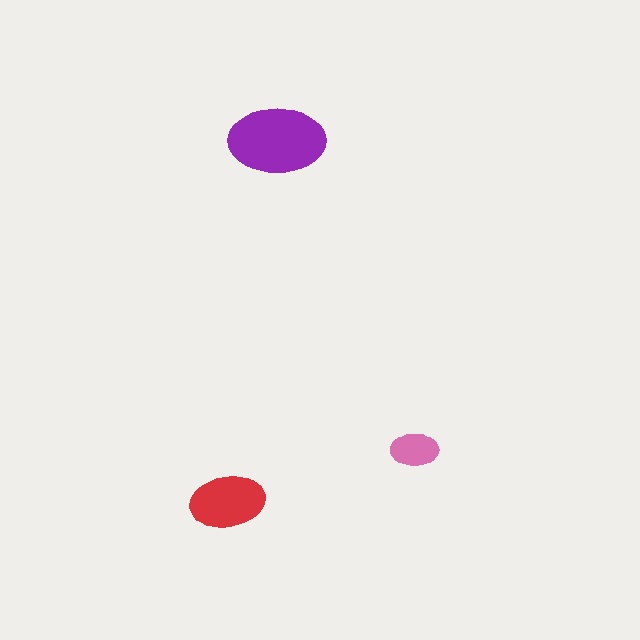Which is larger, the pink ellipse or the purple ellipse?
The purple one.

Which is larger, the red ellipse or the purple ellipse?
The purple one.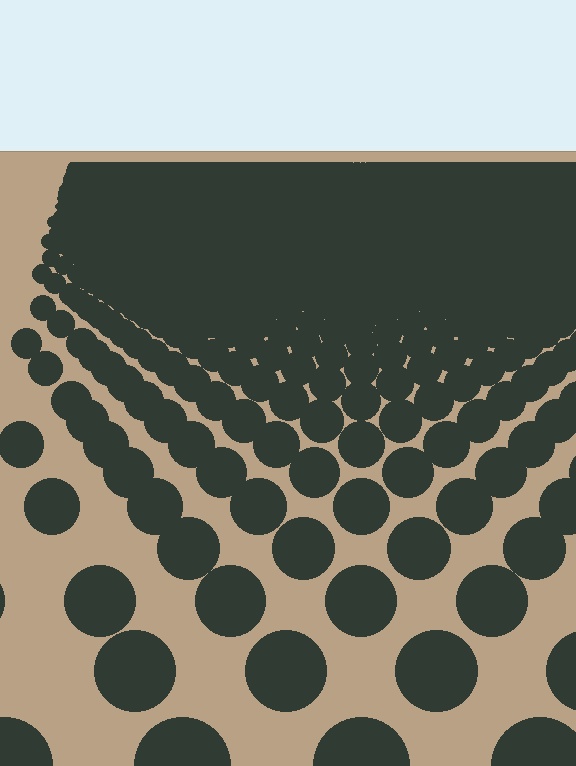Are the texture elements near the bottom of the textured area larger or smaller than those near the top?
Larger. Near the bottom, elements are closer to the viewer and appear at a bigger on-screen size.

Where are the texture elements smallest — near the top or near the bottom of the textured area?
Near the top.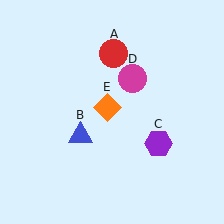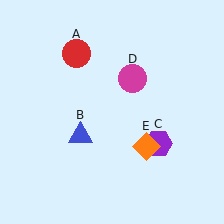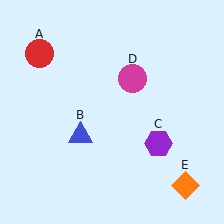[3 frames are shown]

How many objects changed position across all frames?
2 objects changed position: red circle (object A), orange diamond (object E).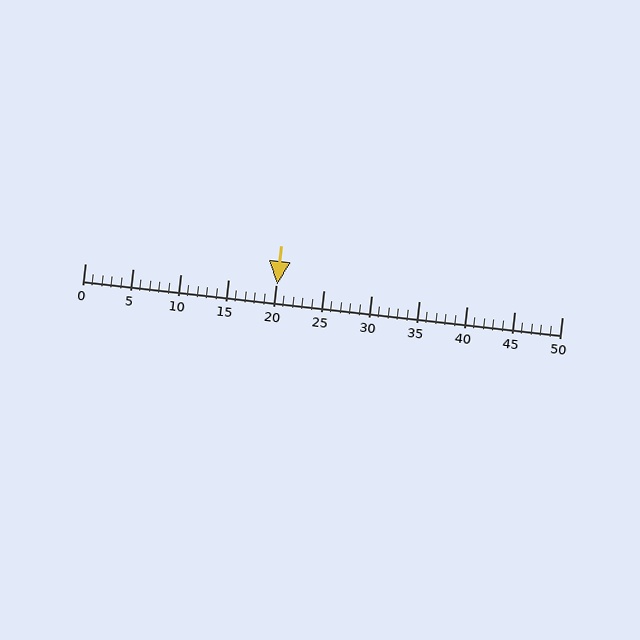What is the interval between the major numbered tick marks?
The major tick marks are spaced 5 units apart.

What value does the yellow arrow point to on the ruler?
The yellow arrow points to approximately 20.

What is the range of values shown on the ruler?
The ruler shows values from 0 to 50.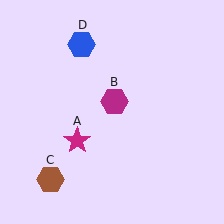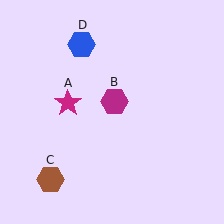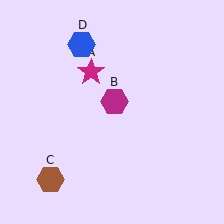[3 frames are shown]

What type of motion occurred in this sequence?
The magenta star (object A) rotated clockwise around the center of the scene.